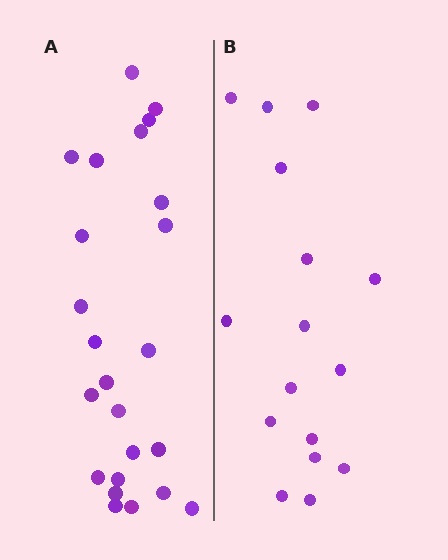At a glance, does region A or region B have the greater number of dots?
Region A (the left region) has more dots.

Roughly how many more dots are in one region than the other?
Region A has roughly 8 or so more dots than region B.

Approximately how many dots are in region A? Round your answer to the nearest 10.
About 20 dots. (The exact count is 24, which rounds to 20.)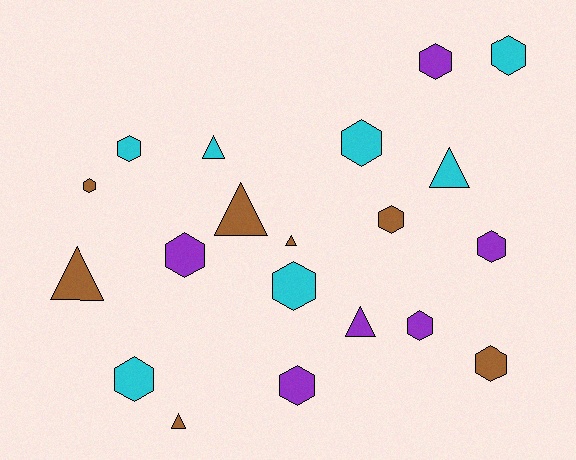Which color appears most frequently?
Brown, with 7 objects.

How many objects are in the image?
There are 20 objects.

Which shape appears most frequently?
Hexagon, with 13 objects.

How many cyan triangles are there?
There are 2 cyan triangles.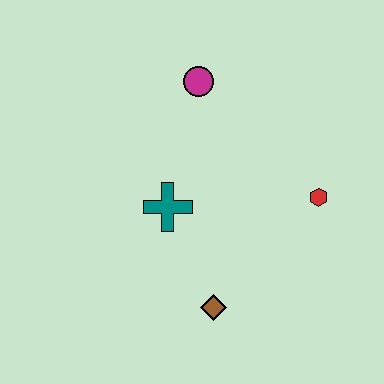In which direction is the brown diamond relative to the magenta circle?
The brown diamond is below the magenta circle.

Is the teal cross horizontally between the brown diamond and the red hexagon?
No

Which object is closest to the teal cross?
The brown diamond is closest to the teal cross.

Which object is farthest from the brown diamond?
The magenta circle is farthest from the brown diamond.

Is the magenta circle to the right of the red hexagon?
No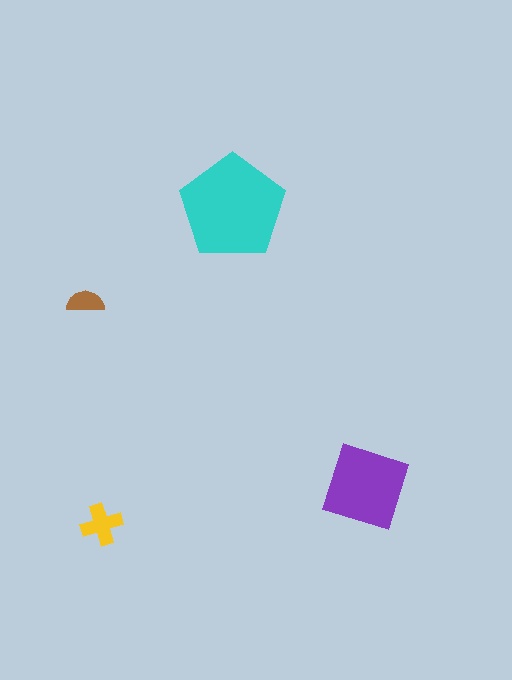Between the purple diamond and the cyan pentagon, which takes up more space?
The cyan pentagon.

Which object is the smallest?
The brown semicircle.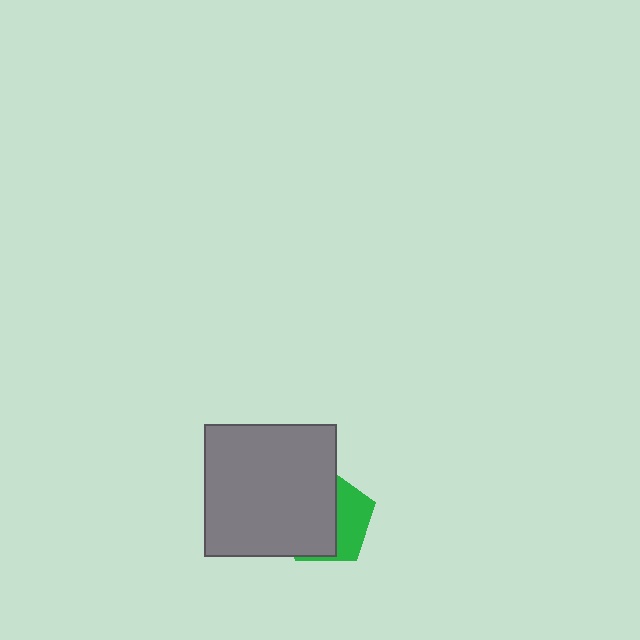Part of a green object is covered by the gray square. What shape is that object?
It is a pentagon.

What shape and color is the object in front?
The object in front is a gray square.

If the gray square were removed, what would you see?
You would see the complete green pentagon.